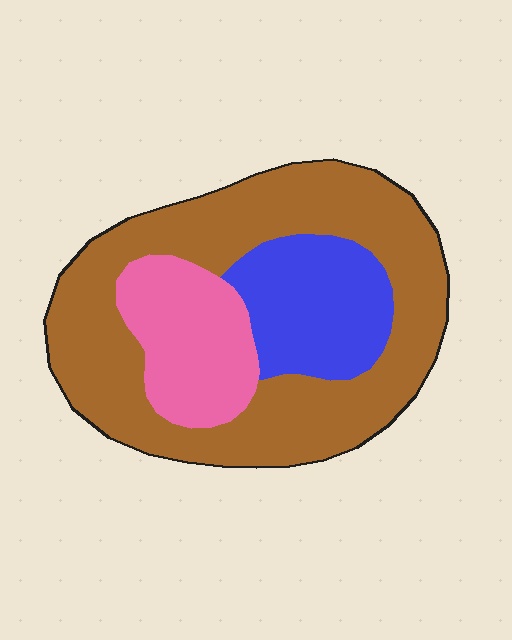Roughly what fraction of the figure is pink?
Pink covers about 20% of the figure.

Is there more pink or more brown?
Brown.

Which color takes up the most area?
Brown, at roughly 60%.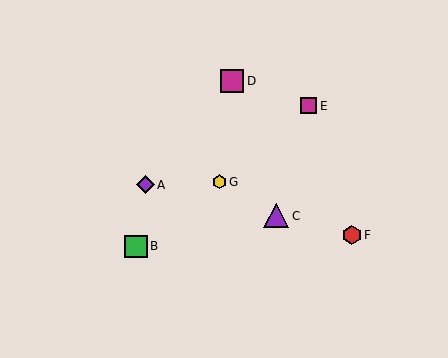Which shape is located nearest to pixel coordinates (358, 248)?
The red hexagon (labeled F) at (352, 235) is nearest to that location.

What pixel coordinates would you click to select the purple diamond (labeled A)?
Click at (145, 185) to select the purple diamond A.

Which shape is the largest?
The purple triangle (labeled C) is the largest.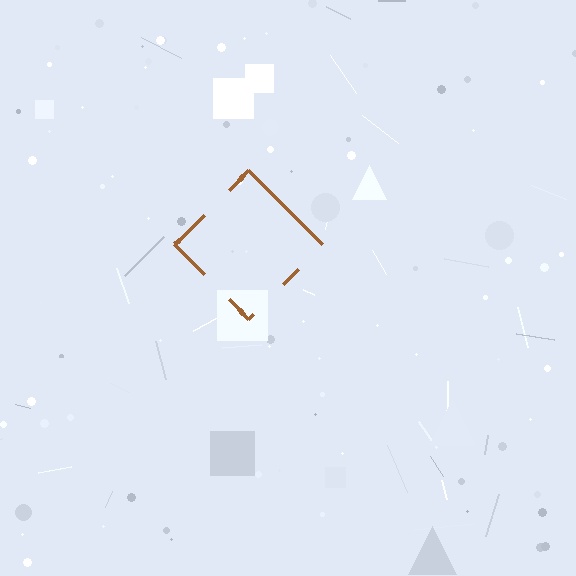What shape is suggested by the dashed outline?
The dashed outline suggests a diamond.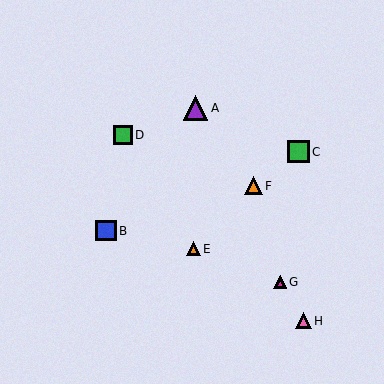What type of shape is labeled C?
Shape C is a green square.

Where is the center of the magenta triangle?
The center of the magenta triangle is at (280, 282).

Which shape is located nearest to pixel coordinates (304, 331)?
The pink triangle (labeled H) at (303, 321) is nearest to that location.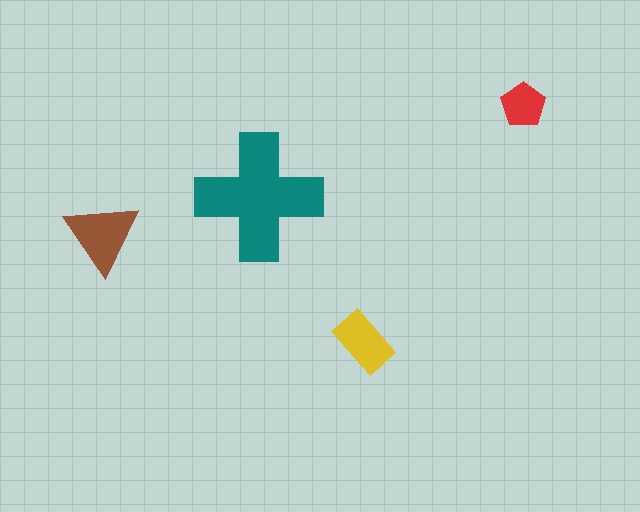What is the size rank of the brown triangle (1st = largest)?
2nd.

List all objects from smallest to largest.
The red pentagon, the yellow rectangle, the brown triangle, the teal cross.